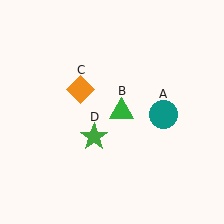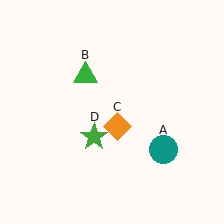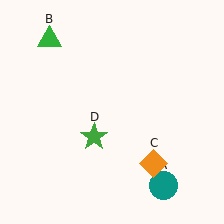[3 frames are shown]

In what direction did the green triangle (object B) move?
The green triangle (object B) moved up and to the left.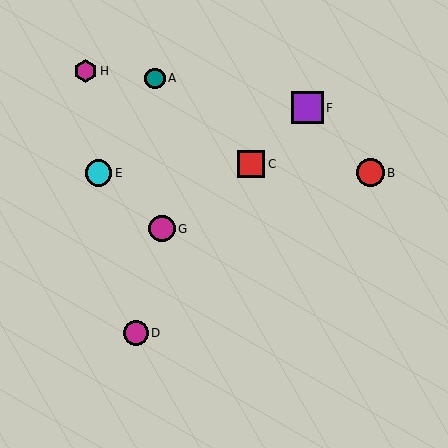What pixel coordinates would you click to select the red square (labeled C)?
Click at (251, 164) to select the red square C.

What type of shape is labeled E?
Shape E is a cyan circle.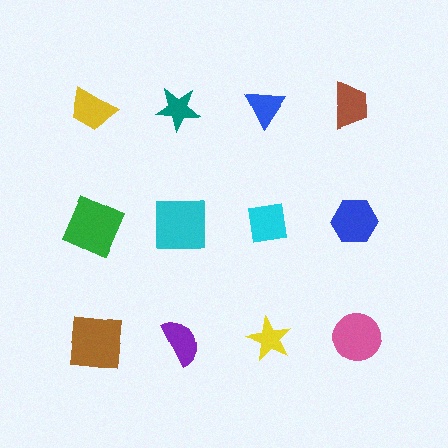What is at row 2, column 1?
A green square.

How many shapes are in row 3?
4 shapes.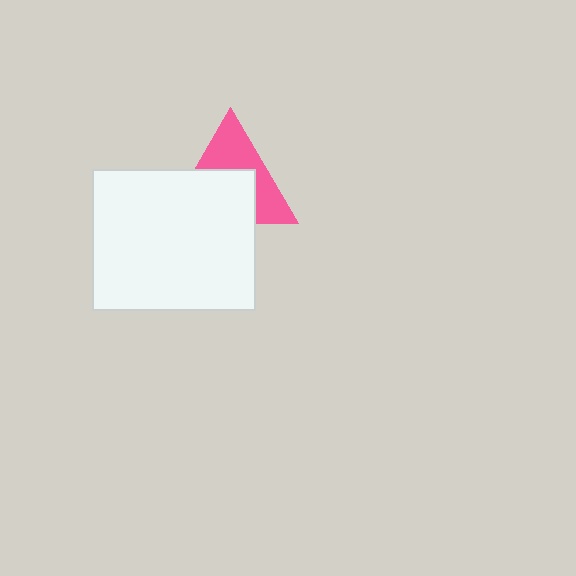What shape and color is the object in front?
The object in front is a white rectangle.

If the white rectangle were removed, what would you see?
You would see the complete pink triangle.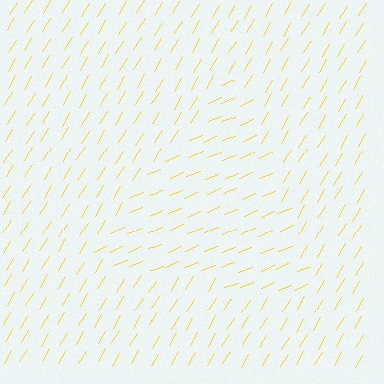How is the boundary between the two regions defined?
The boundary is defined purely by a change in line orientation (approximately 36 degrees difference). All lines are the same color and thickness.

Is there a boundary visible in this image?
Yes, there is a texture boundary formed by a change in line orientation.